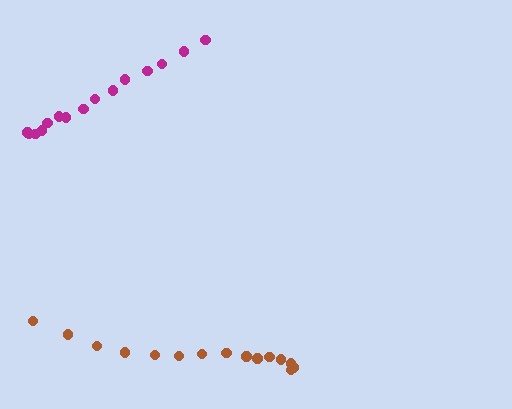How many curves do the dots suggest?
There are 2 distinct paths.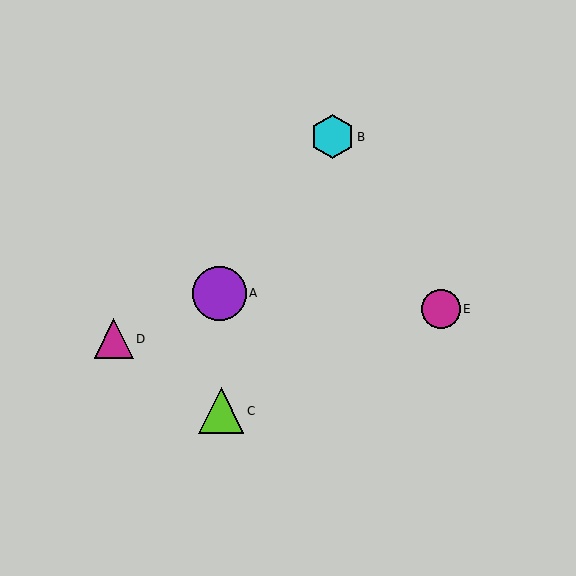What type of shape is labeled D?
Shape D is a magenta triangle.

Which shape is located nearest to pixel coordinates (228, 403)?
The lime triangle (labeled C) at (221, 411) is nearest to that location.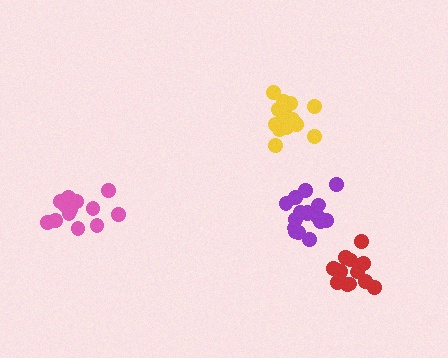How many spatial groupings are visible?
There are 4 spatial groupings.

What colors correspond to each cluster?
The clusters are colored: pink, purple, red, yellow.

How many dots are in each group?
Group 1: 14 dots, Group 2: 16 dots, Group 3: 13 dots, Group 4: 16 dots (59 total).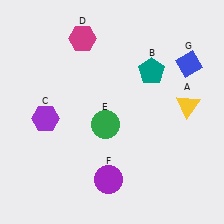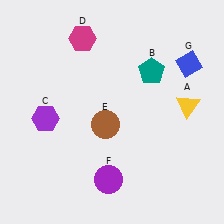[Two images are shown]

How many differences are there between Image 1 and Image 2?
There is 1 difference between the two images.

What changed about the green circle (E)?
In Image 1, E is green. In Image 2, it changed to brown.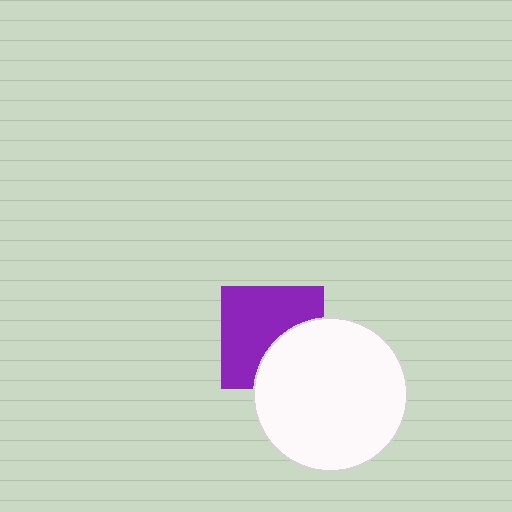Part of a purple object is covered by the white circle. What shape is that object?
It is a square.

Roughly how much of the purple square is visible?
About half of it is visible (roughly 64%).